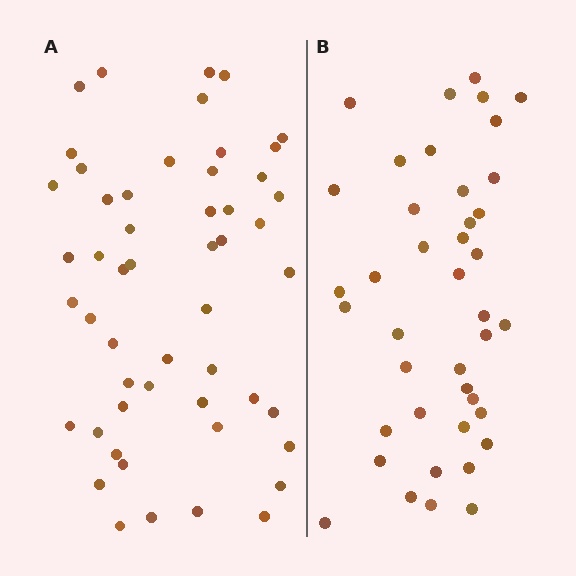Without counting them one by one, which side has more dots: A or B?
Region A (the left region) has more dots.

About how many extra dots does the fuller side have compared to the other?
Region A has roughly 12 or so more dots than region B.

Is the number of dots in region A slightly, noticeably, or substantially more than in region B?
Region A has noticeably more, but not dramatically so. The ratio is roughly 1.3 to 1.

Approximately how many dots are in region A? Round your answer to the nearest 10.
About 50 dots. (The exact count is 52, which rounds to 50.)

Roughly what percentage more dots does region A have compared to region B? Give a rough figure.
About 25% more.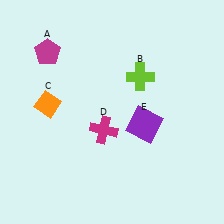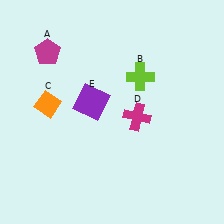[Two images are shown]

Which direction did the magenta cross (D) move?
The magenta cross (D) moved right.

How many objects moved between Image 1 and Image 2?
2 objects moved between the two images.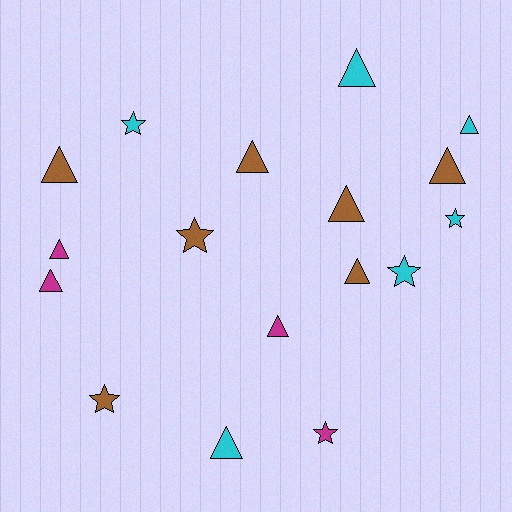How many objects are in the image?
There are 17 objects.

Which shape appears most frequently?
Triangle, with 11 objects.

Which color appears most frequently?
Brown, with 7 objects.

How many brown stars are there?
There are 2 brown stars.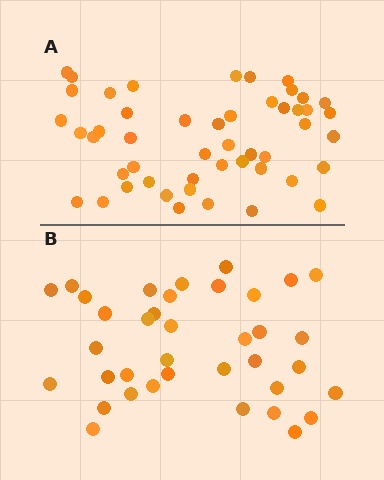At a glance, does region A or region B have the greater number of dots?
Region A (the top region) has more dots.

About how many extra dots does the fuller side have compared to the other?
Region A has roughly 12 or so more dots than region B.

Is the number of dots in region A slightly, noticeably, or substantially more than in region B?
Region A has noticeably more, but not dramatically so. The ratio is roughly 1.3 to 1.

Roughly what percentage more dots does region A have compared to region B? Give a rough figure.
About 30% more.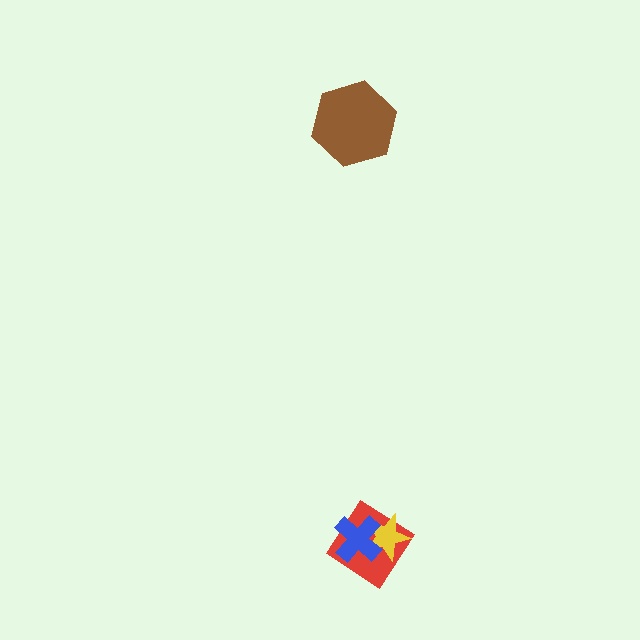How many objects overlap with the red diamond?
2 objects overlap with the red diamond.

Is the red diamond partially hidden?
Yes, it is partially covered by another shape.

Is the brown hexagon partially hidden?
No, no other shape covers it.